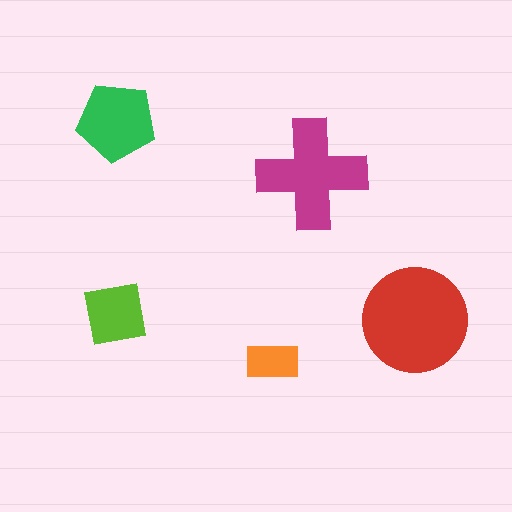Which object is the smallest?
The orange rectangle.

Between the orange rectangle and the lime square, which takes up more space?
The lime square.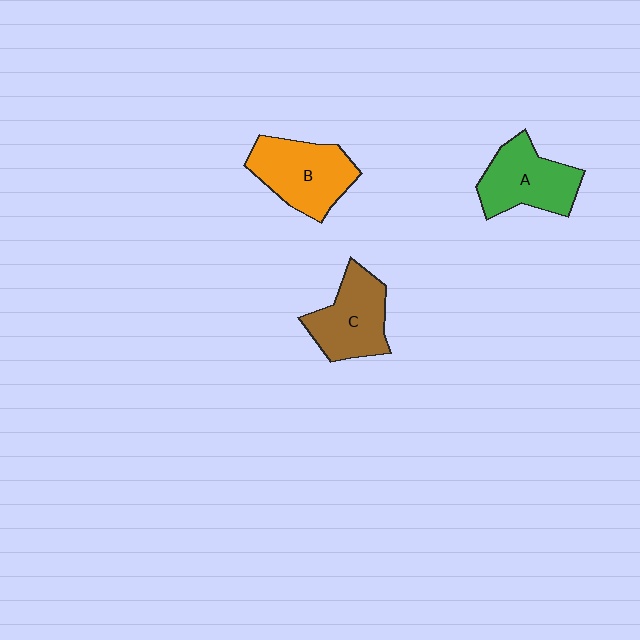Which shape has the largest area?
Shape B (orange).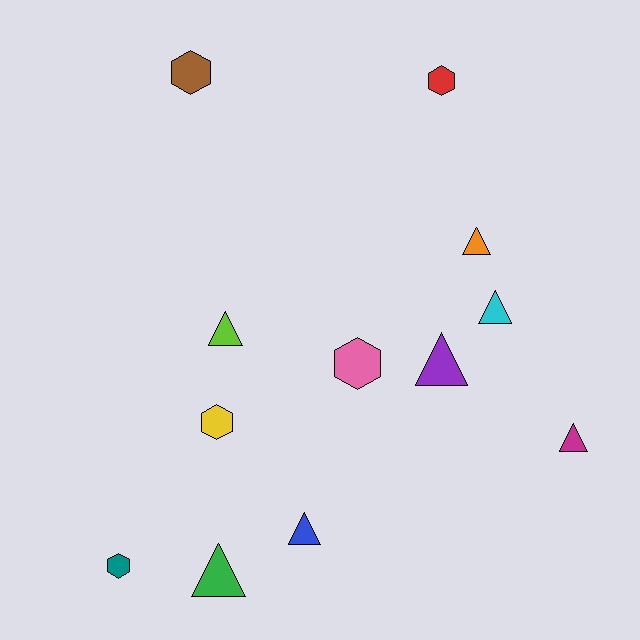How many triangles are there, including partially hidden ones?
There are 7 triangles.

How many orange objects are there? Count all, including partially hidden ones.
There is 1 orange object.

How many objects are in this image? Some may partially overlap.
There are 12 objects.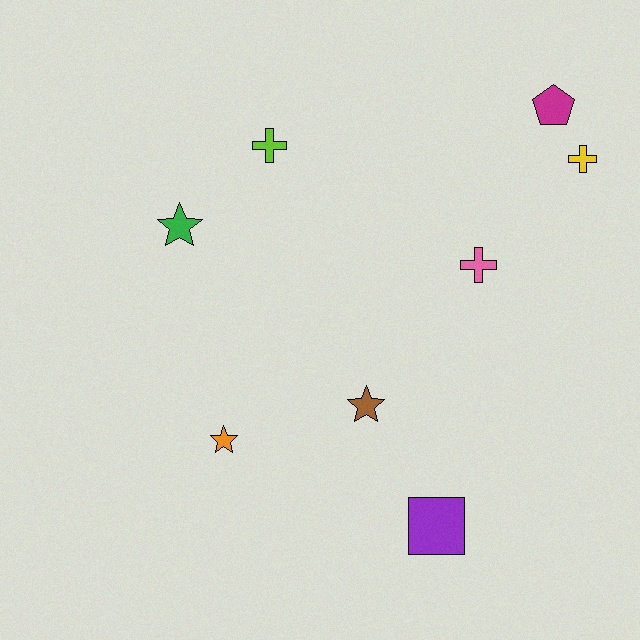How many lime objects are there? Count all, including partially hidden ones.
There is 1 lime object.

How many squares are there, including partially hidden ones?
There is 1 square.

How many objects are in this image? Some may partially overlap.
There are 8 objects.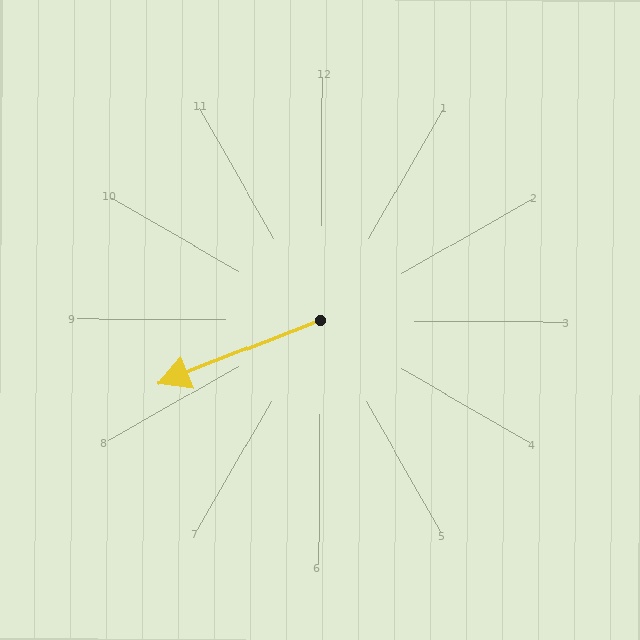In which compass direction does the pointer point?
West.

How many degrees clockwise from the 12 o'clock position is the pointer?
Approximately 248 degrees.